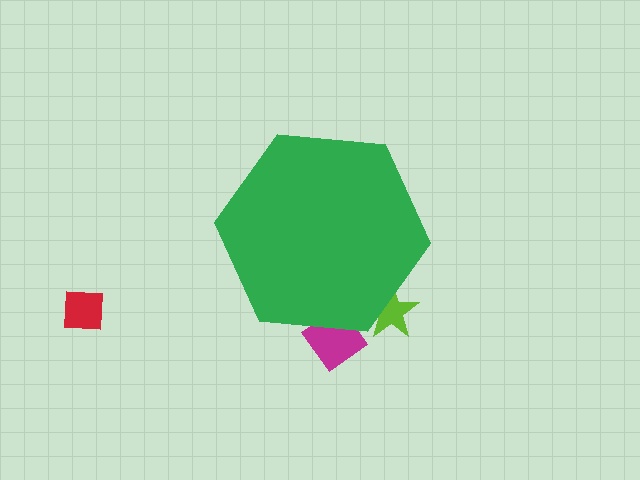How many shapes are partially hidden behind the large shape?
2 shapes are partially hidden.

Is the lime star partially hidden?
Yes, the lime star is partially hidden behind the green hexagon.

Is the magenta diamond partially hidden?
Yes, the magenta diamond is partially hidden behind the green hexagon.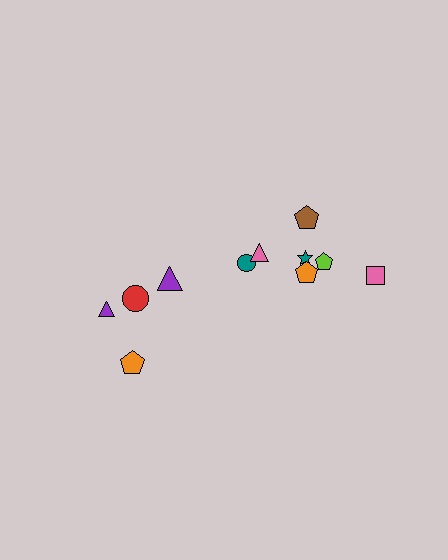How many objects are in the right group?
There are 7 objects.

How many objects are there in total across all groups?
There are 11 objects.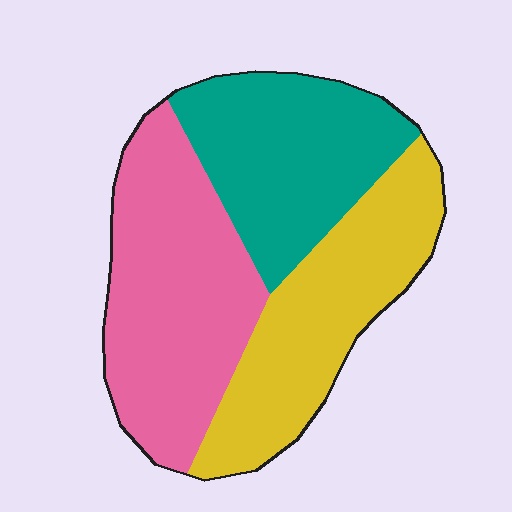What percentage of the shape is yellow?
Yellow takes up about one third (1/3) of the shape.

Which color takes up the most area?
Pink, at roughly 40%.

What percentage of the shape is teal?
Teal covers roughly 30% of the shape.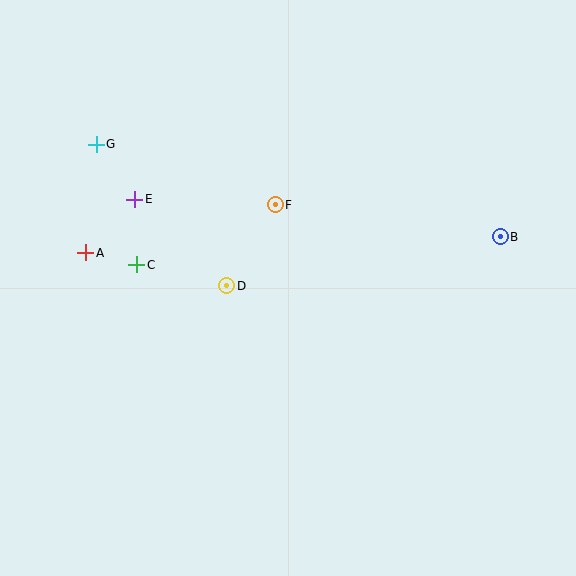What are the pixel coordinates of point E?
Point E is at (135, 199).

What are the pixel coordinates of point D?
Point D is at (227, 286).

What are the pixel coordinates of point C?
Point C is at (137, 265).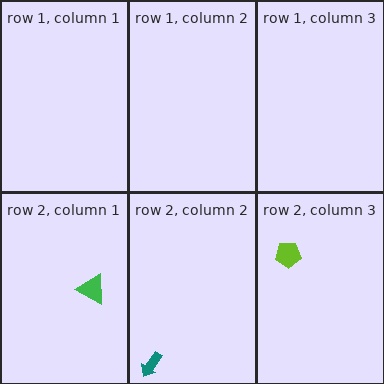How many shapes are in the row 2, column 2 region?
1.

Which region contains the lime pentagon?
The row 2, column 3 region.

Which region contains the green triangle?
The row 2, column 1 region.